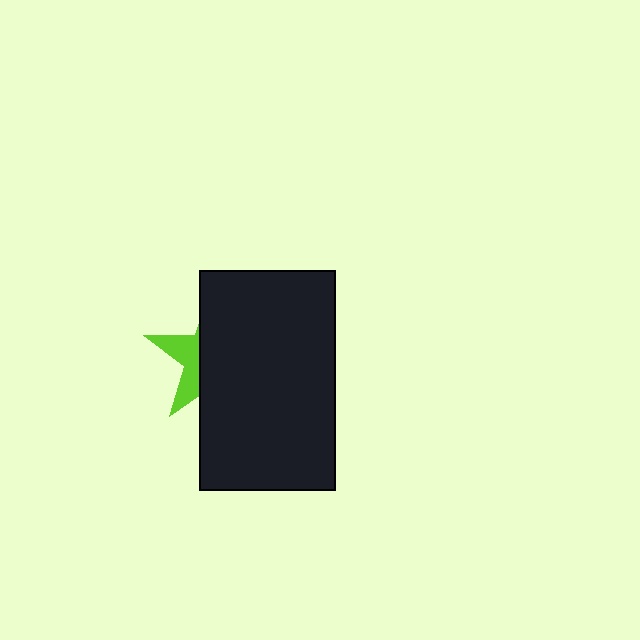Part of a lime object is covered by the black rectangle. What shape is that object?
It is a star.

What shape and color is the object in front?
The object in front is a black rectangle.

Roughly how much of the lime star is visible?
A small part of it is visible (roughly 32%).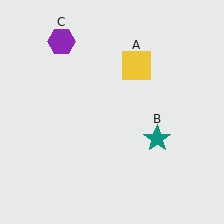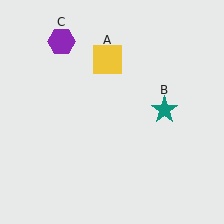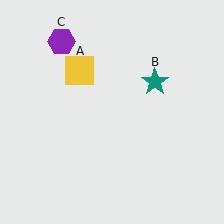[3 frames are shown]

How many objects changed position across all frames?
2 objects changed position: yellow square (object A), teal star (object B).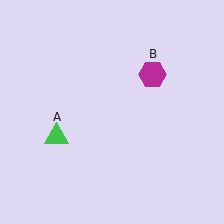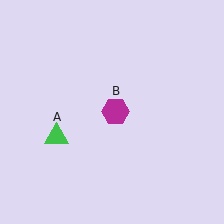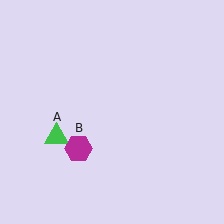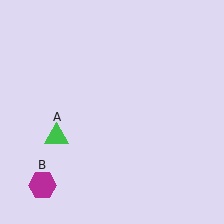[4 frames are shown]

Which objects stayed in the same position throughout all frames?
Green triangle (object A) remained stationary.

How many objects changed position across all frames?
1 object changed position: magenta hexagon (object B).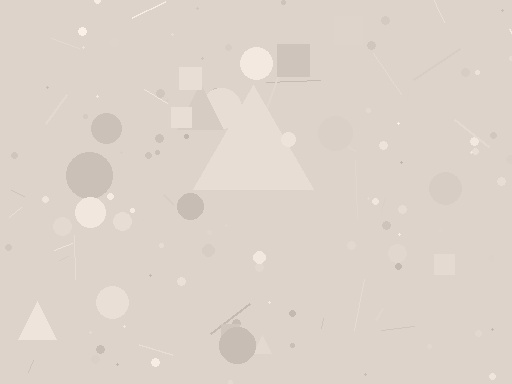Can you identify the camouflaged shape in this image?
The camouflaged shape is a triangle.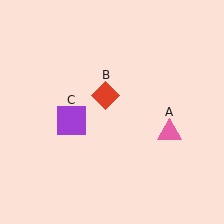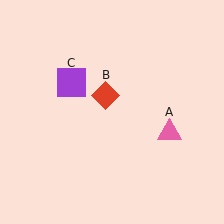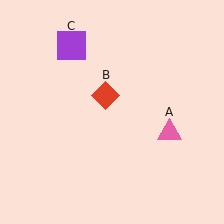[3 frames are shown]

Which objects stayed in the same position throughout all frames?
Pink triangle (object A) and red diamond (object B) remained stationary.